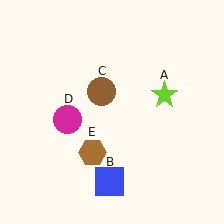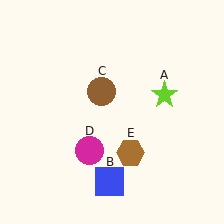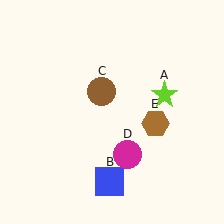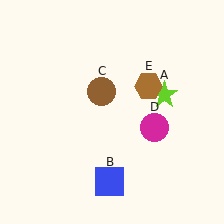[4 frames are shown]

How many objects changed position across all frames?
2 objects changed position: magenta circle (object D), brown hexagon (object E).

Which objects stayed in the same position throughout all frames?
Lime star (object A) and blue square (object B) and brown circle (object C) remained stationary.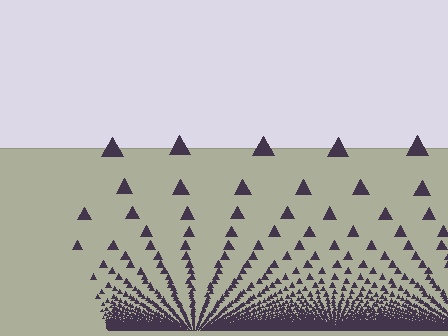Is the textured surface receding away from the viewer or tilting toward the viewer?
The surface appears to tilt toward the viewer. Texture elements get larger and sparser toward the top.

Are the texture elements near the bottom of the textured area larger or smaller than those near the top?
Smaller. The gradient is inverted — elements near the bottom are smaller and denser.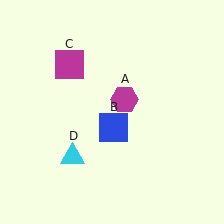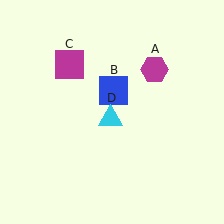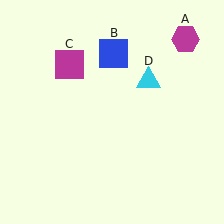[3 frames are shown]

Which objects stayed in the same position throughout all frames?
Magenta square (object C) remained stationary.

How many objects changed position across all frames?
3 objects changed position: magenta hexagon (object A), blue square (object B), cyan triangle (object D).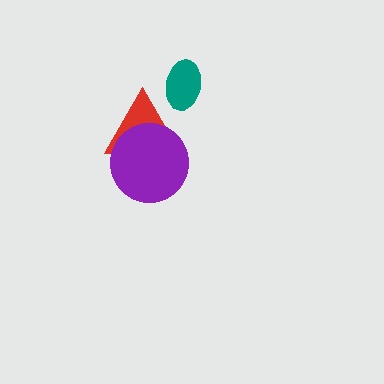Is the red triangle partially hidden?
Yes, it is partially covered by another shape.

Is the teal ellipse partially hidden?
Yes, it is partially covered by another shape.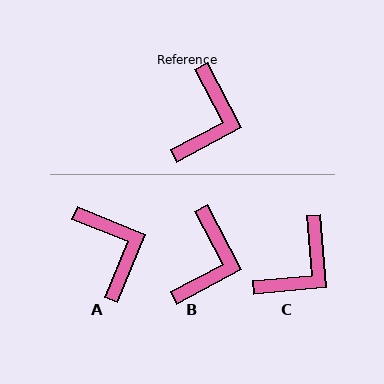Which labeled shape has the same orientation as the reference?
B.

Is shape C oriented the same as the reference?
No, it is off by about 23 degrees.